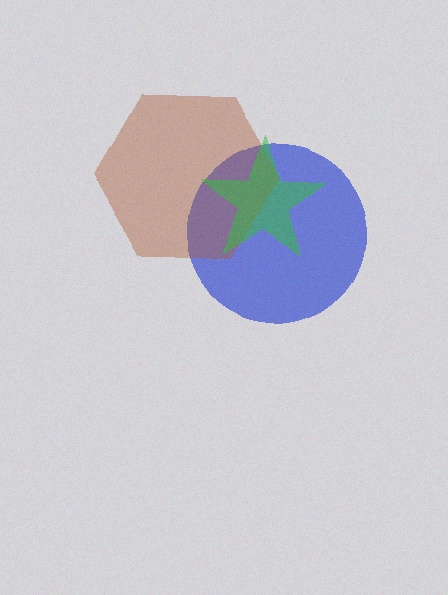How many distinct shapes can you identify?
There are 3 distinct shapes: a blue circle, a brown hexagon, a green star.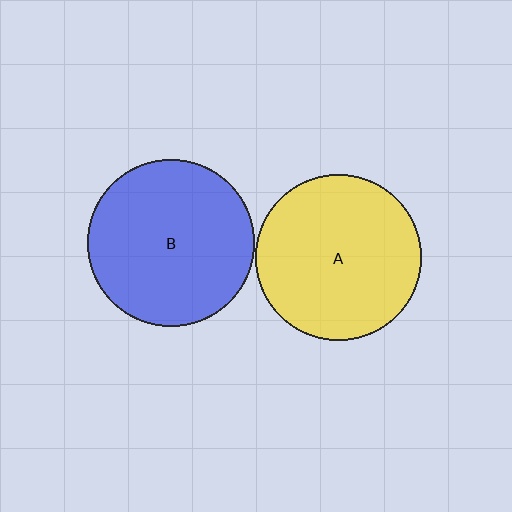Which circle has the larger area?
Circle B (blue).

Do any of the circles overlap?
No, none of the circles overlap.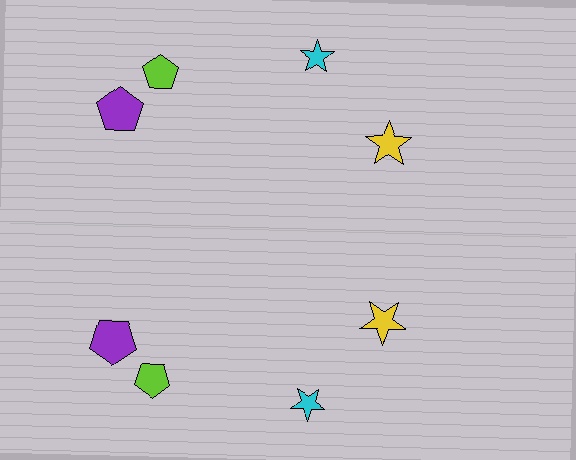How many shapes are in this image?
There are 8 shapes in this image.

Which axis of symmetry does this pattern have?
The pattern has a horizontal axis of symmetry running through the center of the image.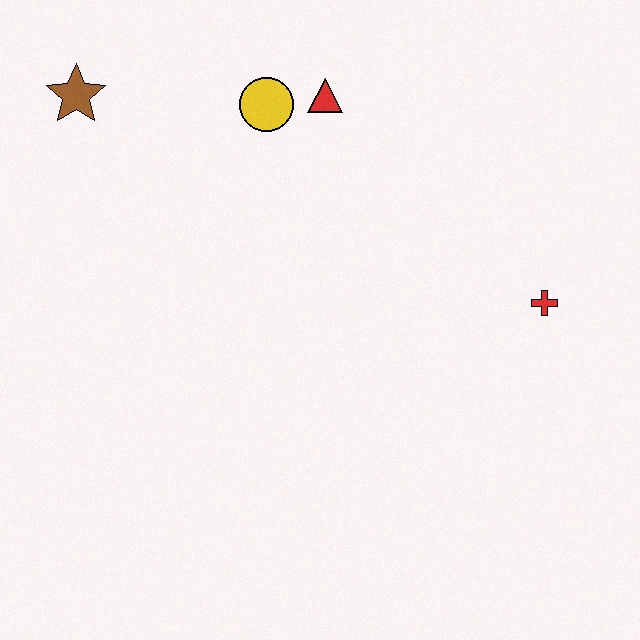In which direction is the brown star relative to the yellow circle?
The brown star is to the left of the yellow circle.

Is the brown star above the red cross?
Yes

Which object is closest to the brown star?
The yellow circle is closest to the brown star.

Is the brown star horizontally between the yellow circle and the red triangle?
No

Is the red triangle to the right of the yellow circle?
Yes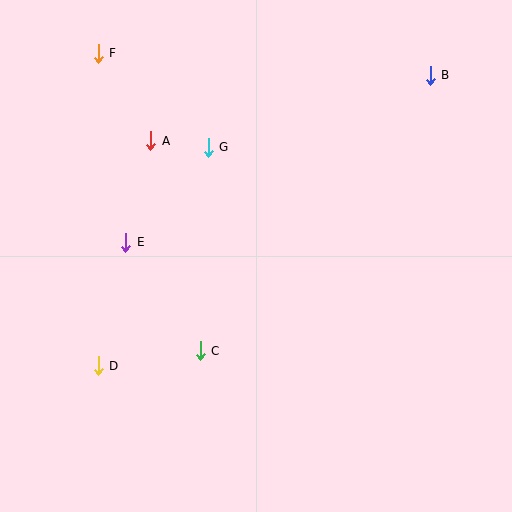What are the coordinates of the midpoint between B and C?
The midpoint between B and C is at (315, 213).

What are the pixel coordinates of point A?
Point A is at (151, 141).